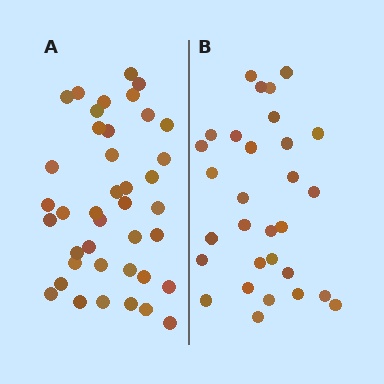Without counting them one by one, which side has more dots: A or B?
Region A (the left region) has more dots.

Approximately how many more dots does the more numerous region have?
Region A has roughly 10 or so more dots than region B.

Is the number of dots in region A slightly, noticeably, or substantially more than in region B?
Region A has noticeably more, but not dramatically so. The ratio is roughly 1.3 to 1.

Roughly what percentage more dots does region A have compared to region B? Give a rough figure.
About 35% more.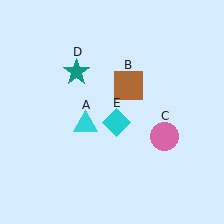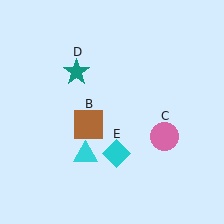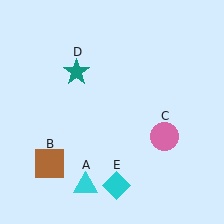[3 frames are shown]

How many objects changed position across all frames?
3 objects changed position: cyan triangle (object A), brown square (object B), cyan diamond (object E).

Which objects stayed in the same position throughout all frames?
Pink circle (object C) and teal star (object D) remained stationary.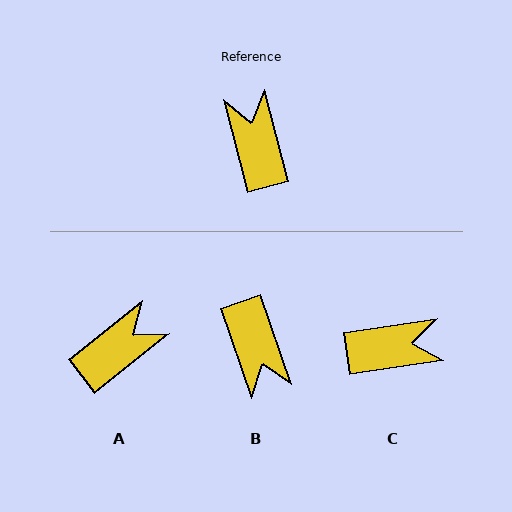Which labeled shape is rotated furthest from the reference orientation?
B, about 175 degrees away.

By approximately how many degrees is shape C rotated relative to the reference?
Approximately 96 degrees clockwise.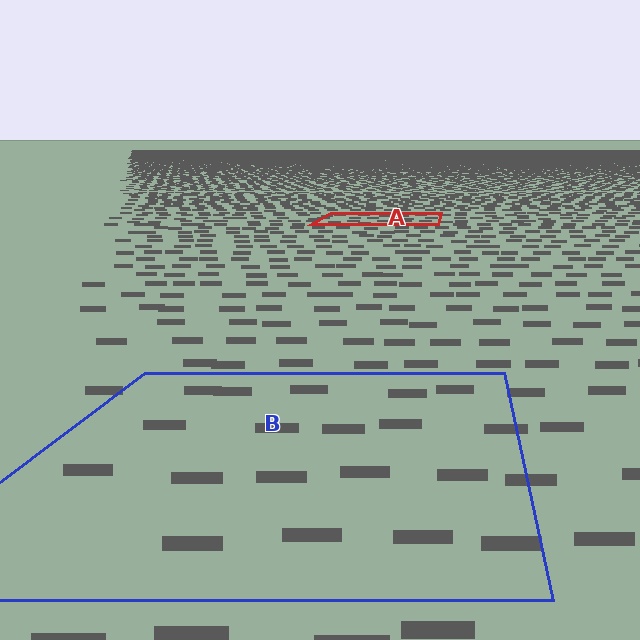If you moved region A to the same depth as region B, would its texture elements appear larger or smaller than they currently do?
They would appear larger. At a closer depth, the same texture elements are projected at a bigger on-screen size.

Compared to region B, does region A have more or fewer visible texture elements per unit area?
Region A has more texture elements per unit area — they are packed more densely because it is farther away.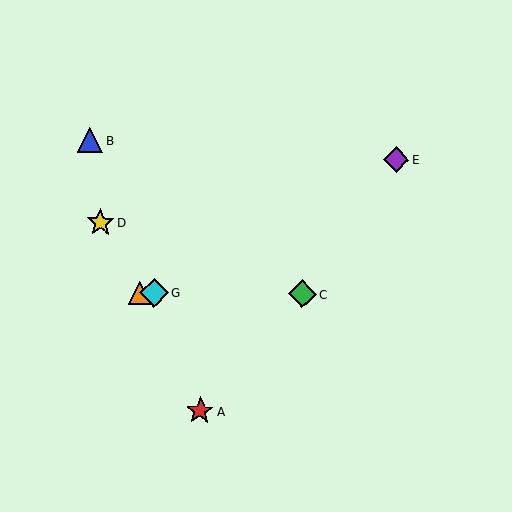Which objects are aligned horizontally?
Objects C, F, G are aligned horizontally.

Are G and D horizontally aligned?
No, G is at y≈293 and D is at y≈223.